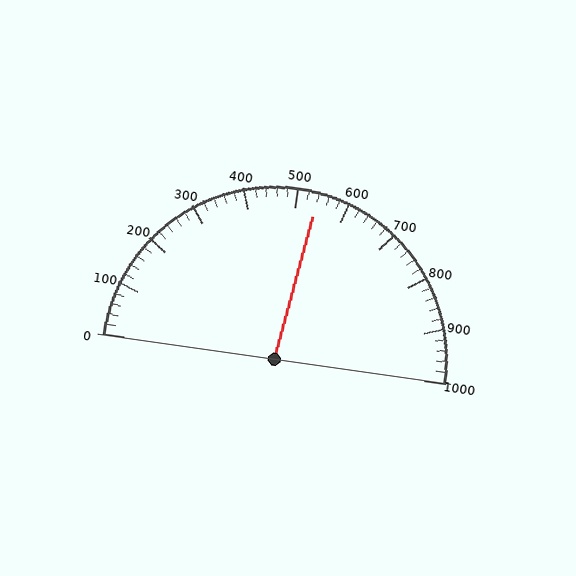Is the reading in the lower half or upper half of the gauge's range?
The reading is in the upper half of the range (0 to 1000).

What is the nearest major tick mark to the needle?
The nearest major tick mark is 500.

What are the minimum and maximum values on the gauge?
The gauge ranges from 0 to 1000.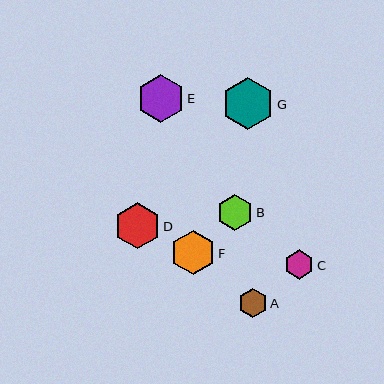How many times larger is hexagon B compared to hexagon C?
Hexagon B is approximately 1.2 times the size of hexagon C.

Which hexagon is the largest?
Hexagon G is the largest with a size of approximately 52 pixels.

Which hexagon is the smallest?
Hexagon A is the smallest with a size of approximately 29 pixels.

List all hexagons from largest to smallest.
From largest to smallest: G, E, D, F, B, C, A.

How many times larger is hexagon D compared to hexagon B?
Hexagon D is approximately 1.3 times the size of hexagon B.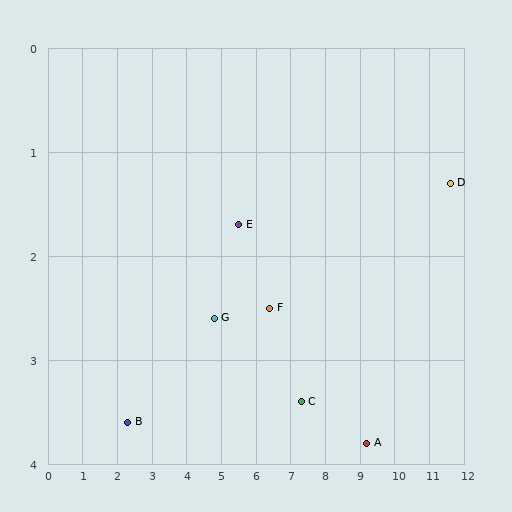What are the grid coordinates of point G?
Point G is at approximately (4.8, 2.6).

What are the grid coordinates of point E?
Point E is at approximately (5.5, 1.7).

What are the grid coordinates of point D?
Point D is at approximately (11.6, 1.3).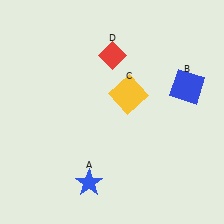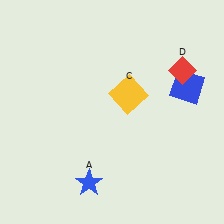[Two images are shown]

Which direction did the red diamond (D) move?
The red diamond (D) moved right.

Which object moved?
The red diamond (D) moved right.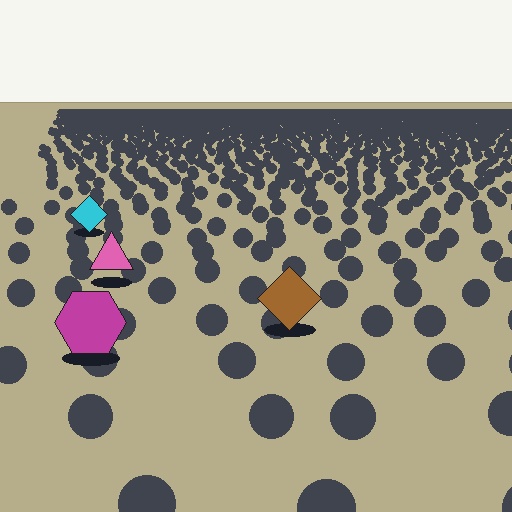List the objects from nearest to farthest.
From nearest to farthest: the magenta hexagon, the brown diamond, the pink triangle, the cyan diamond.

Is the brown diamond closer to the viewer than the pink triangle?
Yes. The brown diamond is closer — you can tell from the texture gradient: the ground texture is coarser near it.